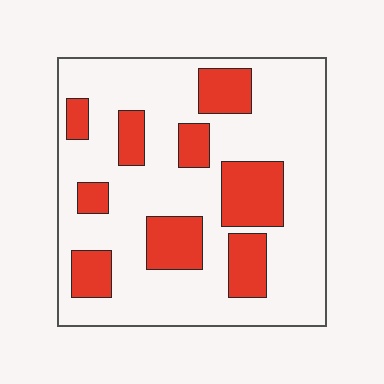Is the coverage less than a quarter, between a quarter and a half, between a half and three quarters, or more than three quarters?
Between a quarter and a half.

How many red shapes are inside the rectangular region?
9.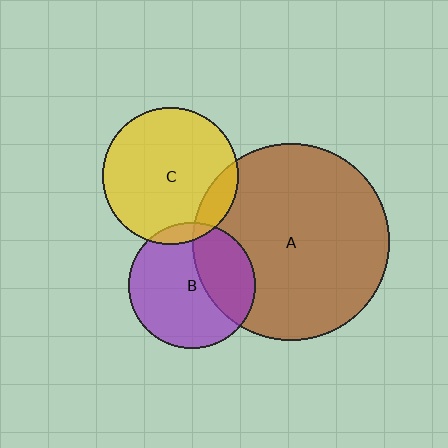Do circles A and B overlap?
Yes.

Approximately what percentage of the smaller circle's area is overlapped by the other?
Approximately 35%.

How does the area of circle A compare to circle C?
Approximately 2.1 times.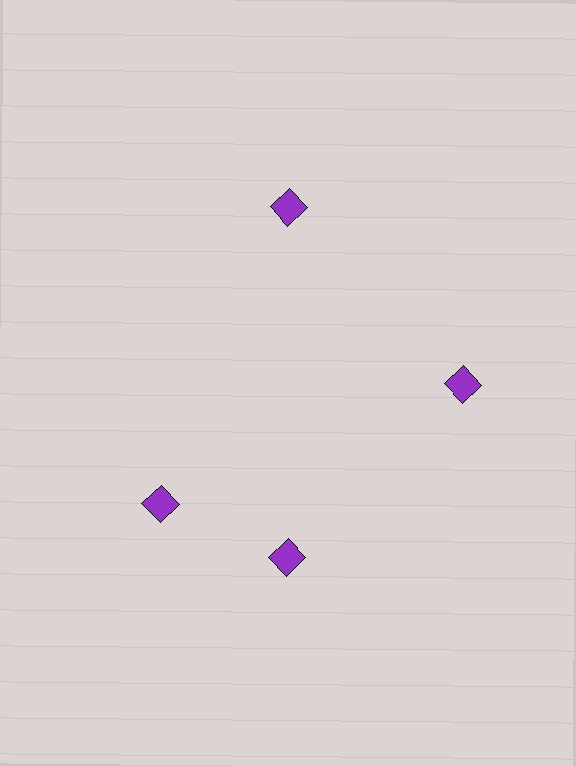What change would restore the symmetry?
The symmetry would be restored by rotating it back into even spacing with its neighbors so that all 4 diamonds sit at equal angles and equal distance from the center.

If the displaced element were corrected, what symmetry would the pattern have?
It would have 4-fold rotational symmetry — the pattern would map onto itself every 90 degrees.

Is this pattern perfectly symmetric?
No. The 4 purple diamonds are arranged in a ring, but one element near the 9 o'clock position is rotated out of alignment along the ring, breaking the 4-fold rotational symmetry.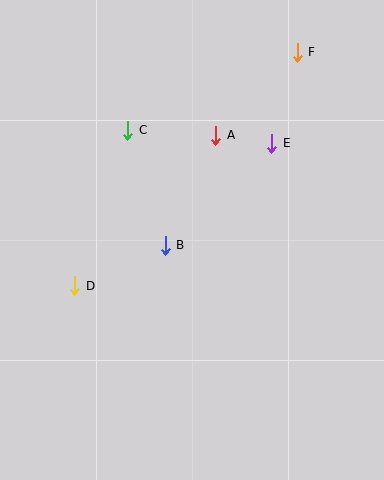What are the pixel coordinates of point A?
Point A is at (216, 135).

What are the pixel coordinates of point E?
Point E is at (272, 143).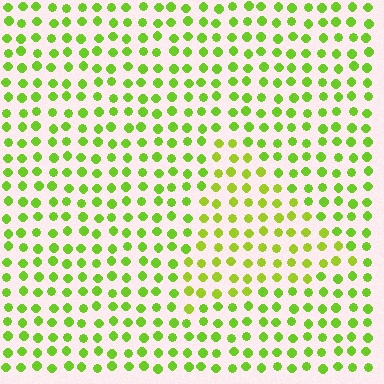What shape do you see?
I see a triangle.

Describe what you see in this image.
The image is filled with small lime elements in a uniform arrangement. A triangle-shaped region is visible where the elements are tinted to a slightly different hue, forming a subtle color boundary.